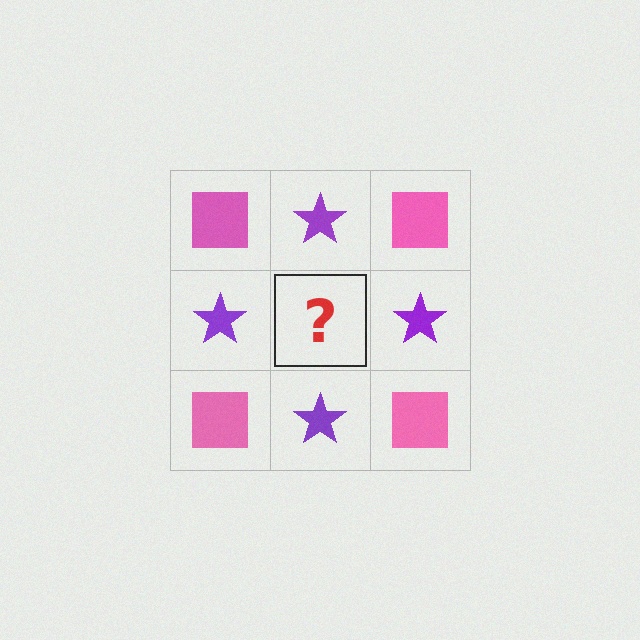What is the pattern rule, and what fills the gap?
The rule is that it alternates pink square and purple star in a checkerboard pattern. The gap should be filled with a pink square.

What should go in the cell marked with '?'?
The missing cell should contain a pink square.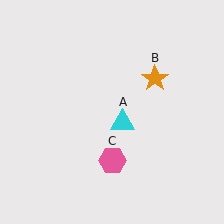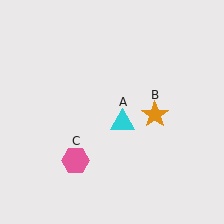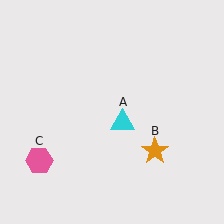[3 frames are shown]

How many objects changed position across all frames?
2 objects changed position: orange star (object B), pink hexagon (object C).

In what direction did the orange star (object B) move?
The orange star (object B) moved down.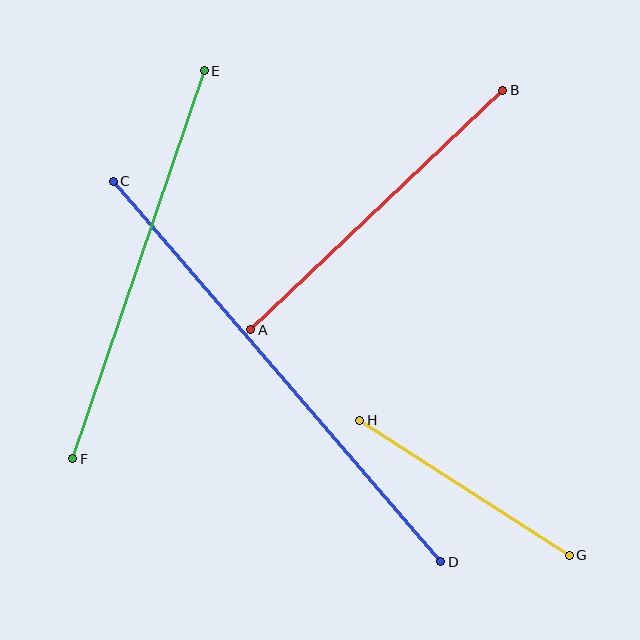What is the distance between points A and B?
The distance is approximately 348 pixels.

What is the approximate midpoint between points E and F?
The midpoint is at approximately (138, 265) pixels.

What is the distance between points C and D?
The distance is approximately 502 pixels.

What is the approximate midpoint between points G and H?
The midpoint is at approximately (464, 488) pixels.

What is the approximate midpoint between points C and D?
The midpoint is at approximately (277, 371) pixels.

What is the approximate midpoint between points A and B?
The midpoint is at approximately (377, 210) pixels.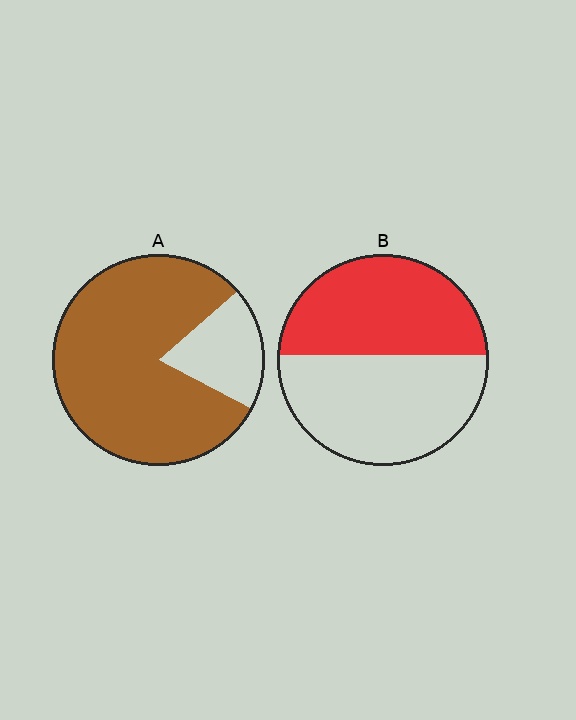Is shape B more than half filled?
Roughly half.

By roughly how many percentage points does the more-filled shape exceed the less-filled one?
By roughly 35 percentage points (A over B).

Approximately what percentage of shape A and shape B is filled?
A is approximately 80% and B is approximately 45%.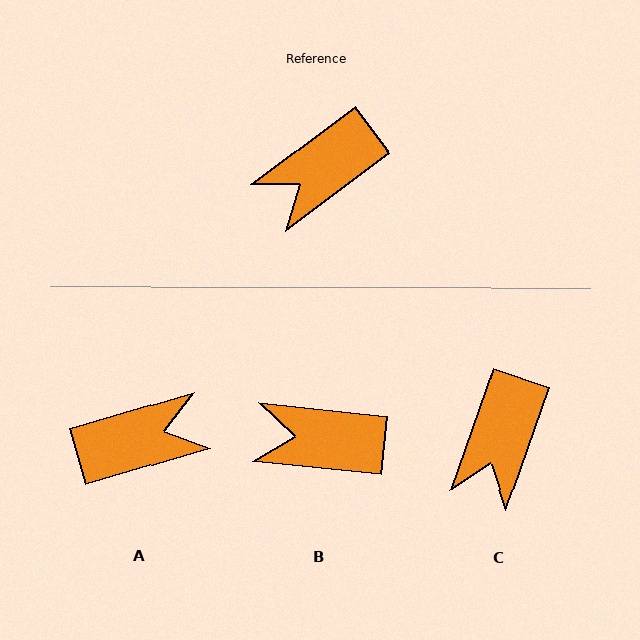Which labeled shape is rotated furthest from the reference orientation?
A, about 159 degrees away.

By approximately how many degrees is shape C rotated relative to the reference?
Approximately 34 degrees counter-clockwise.